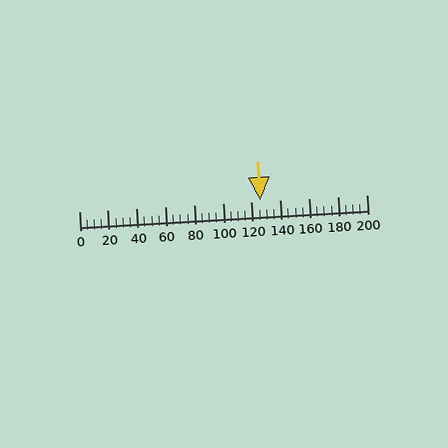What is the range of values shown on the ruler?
The ruler shows values from 0 to 200.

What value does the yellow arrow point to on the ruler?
The yellow arrow points to approximately 126.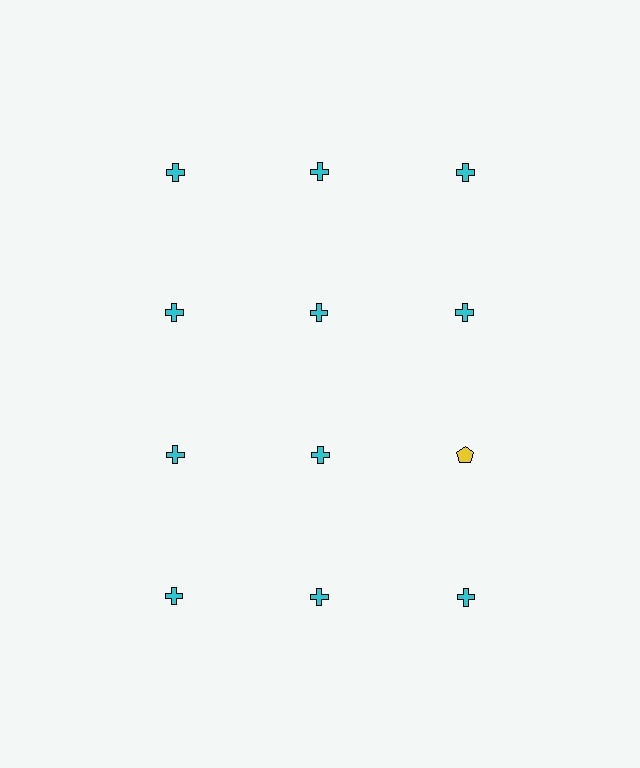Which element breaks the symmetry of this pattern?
The yellow pentagon in the third row, center column breaks the symmetry. All other shapes are cyan crosses.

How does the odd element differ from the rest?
It differs in both color (yellow instead of cyan) and shape (pentagon instead of cross).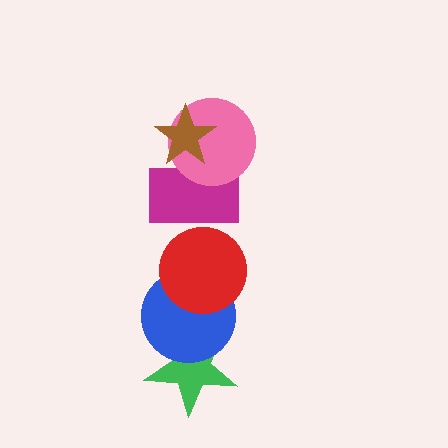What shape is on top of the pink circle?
The brown star is on top of the pink circle.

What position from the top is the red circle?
The red circle is 4th from the top.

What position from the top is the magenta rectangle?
The magenta rectangle is 3rd from the top.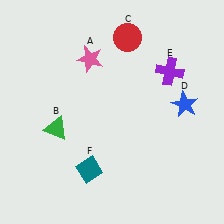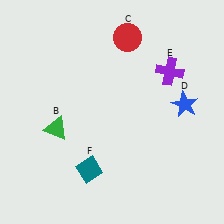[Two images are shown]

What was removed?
The pink star (A) was removed in Image 2.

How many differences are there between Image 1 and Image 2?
There is 1 difference between the two images.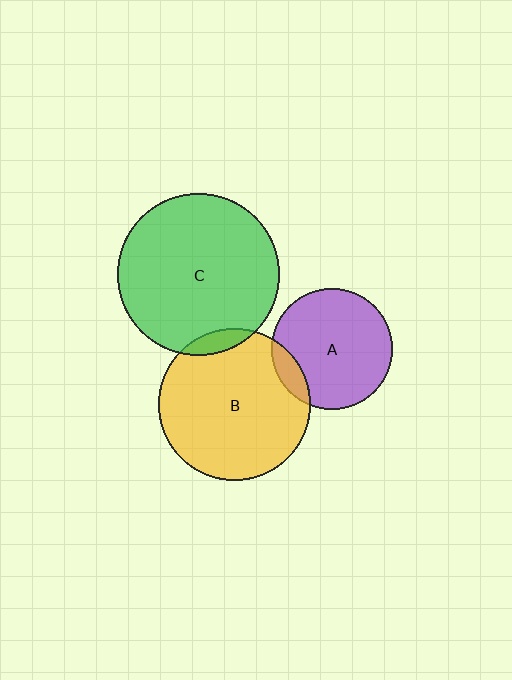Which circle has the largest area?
Circle C (green).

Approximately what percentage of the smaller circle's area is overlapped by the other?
Approximately 5%.